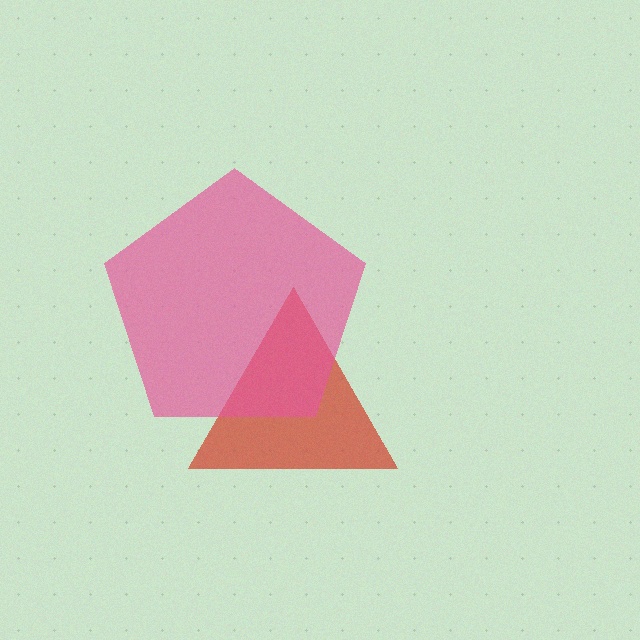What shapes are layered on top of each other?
The layered shapes are: a red triangle, a pink pentagon.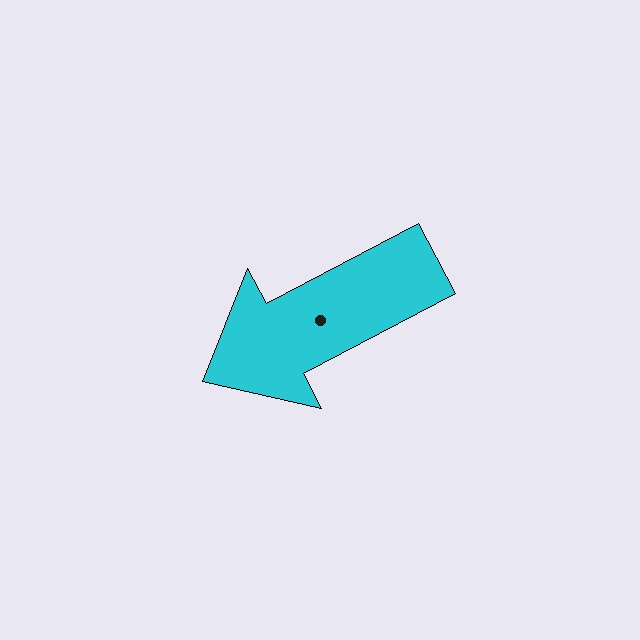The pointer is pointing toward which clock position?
Roughly 8 o'clock.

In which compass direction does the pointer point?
Southwest.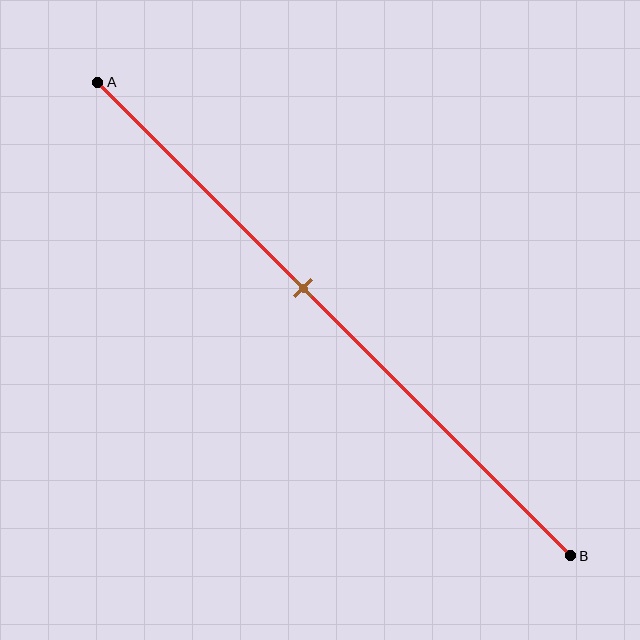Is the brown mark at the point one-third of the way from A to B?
No, the mark is at about 45% from A, not at the 33% one-third point.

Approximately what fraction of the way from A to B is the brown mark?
The brown mark is approximately 45% of the way from A to B.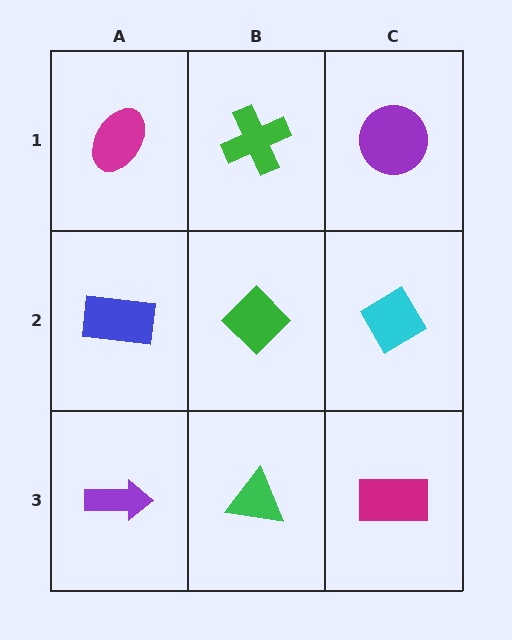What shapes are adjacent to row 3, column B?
A green diamond (row 2, column B), a purple arrow (row 3, column A), a magenta rectangle (row 3, column C).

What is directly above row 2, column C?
A purple circle.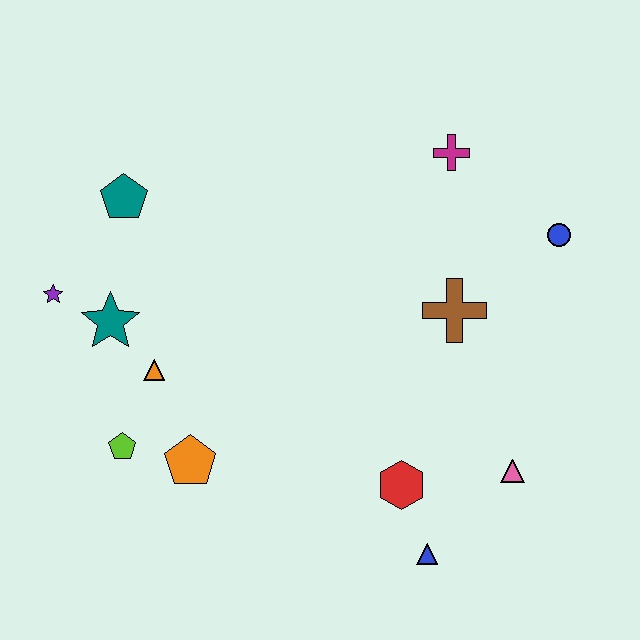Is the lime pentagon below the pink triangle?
No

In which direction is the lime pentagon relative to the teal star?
The lime pentagon is below the teal star.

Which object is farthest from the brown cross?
The purple star is farthest from the brown cross.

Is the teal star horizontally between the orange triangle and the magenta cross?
No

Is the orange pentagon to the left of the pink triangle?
Yes